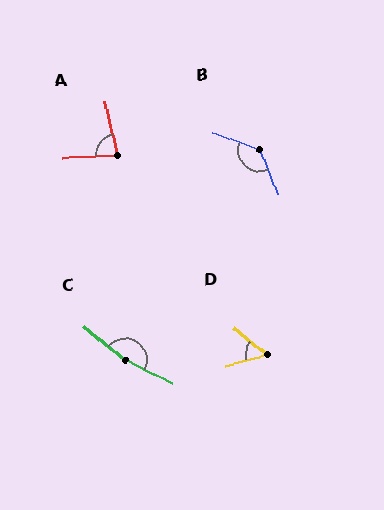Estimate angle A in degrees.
Approximately 80 degrees.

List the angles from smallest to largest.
D (53°), A (80°), B (132°), C (167°).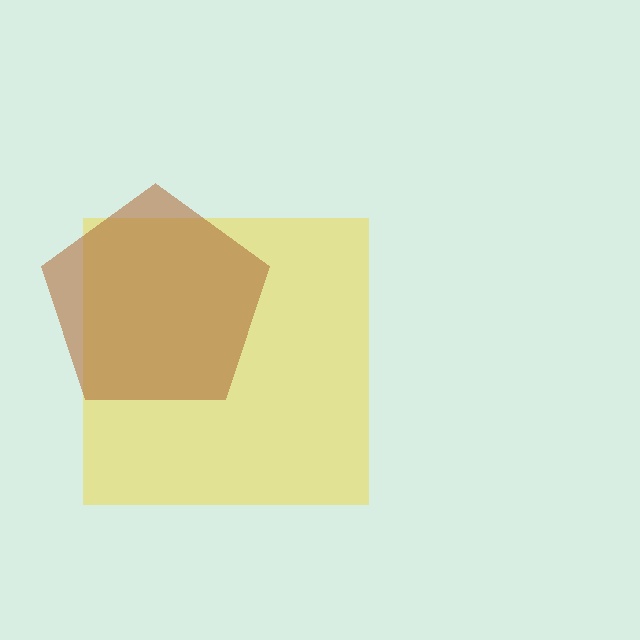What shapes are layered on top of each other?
The layered shapes are: a yellow square, a brown pentagon.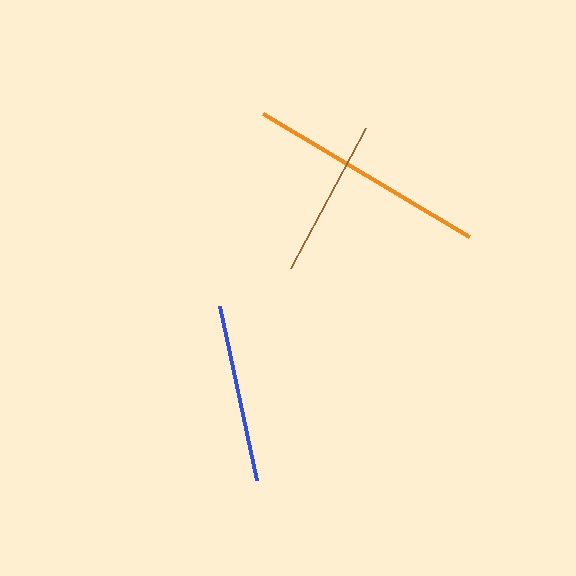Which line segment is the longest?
The orange line is the longest at approximately 240 pixels.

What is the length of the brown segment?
The brown segment is approximately 159 pixels long.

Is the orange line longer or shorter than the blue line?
The orange line is longer than the blue line.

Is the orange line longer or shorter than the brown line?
The orange line is longer than the brown line.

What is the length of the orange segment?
The orange segment is approximately 240 pixels long.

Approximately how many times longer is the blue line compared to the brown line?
The blue line is approximately 1.1 times the length of the brown line.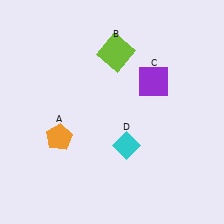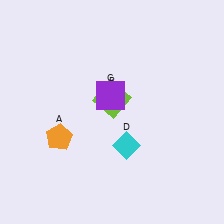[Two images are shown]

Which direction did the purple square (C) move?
The purple square (C) moved left.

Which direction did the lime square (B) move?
The lime square (B) moved down.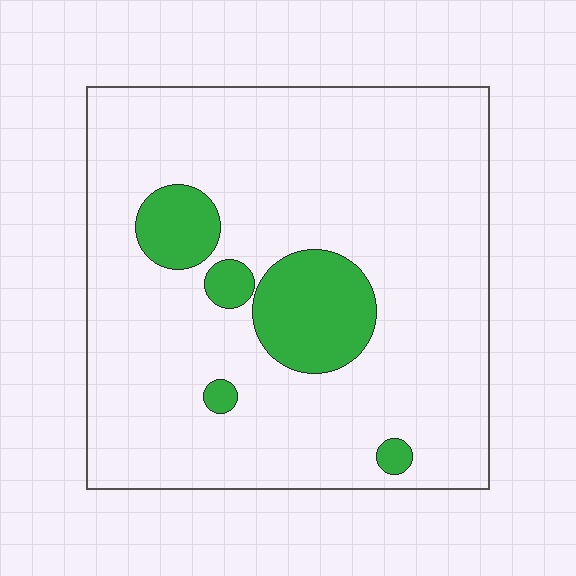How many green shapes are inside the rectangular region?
5.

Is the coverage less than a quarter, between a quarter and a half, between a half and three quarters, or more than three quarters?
Less than a quarter.